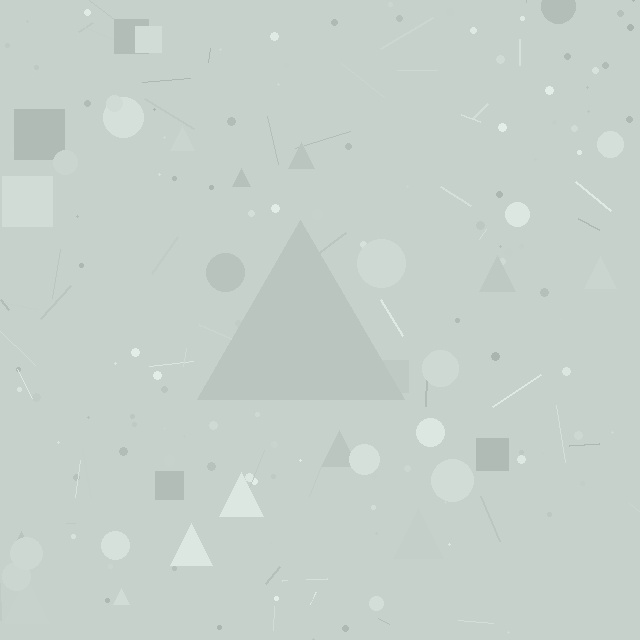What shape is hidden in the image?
A triangle is hidden in the image.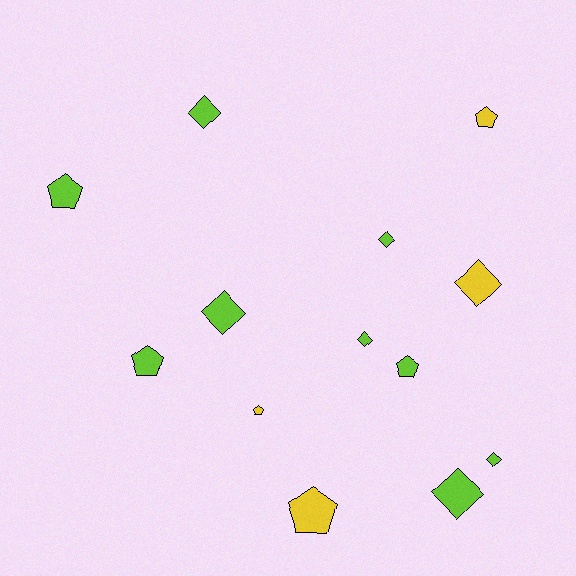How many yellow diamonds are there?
There is 1 yellow diamond.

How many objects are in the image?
There are 13 objects.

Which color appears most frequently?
Lime, with 9 objects.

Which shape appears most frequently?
Diamond, with 7 objects.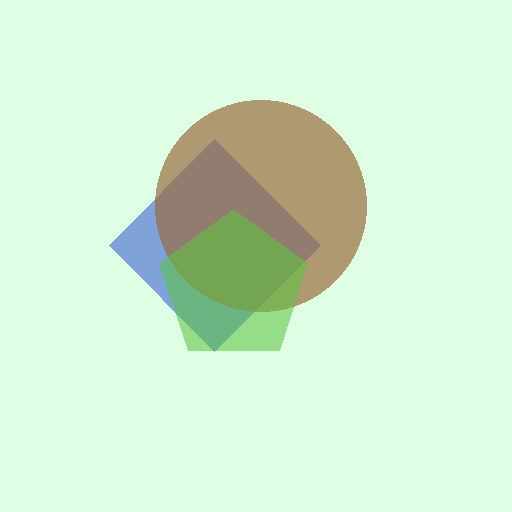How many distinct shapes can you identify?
There are 3 distinct shapes: a blue diamond, a brown circle, a lime pentagon.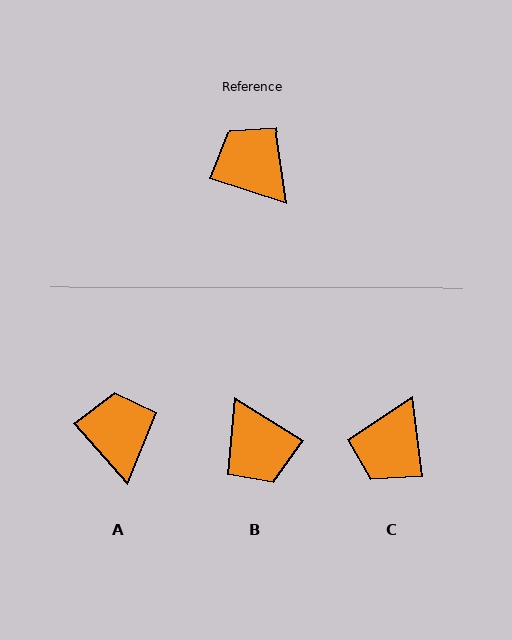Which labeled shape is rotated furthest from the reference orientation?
B, about 166 degrees away.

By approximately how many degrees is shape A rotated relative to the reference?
Approximately 31 degrees clockwise.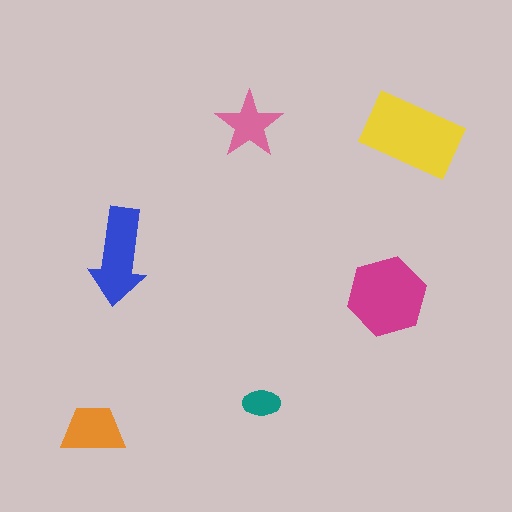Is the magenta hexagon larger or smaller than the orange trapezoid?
Larger.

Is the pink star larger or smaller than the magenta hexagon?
Smaller.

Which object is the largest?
The yellow rectangle.